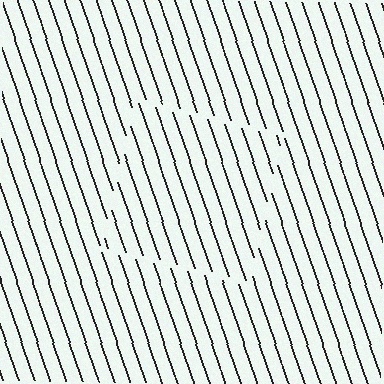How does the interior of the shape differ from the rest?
The interior of the shape contains the same grating, shifted by half a period — the contour is defined by the phase discontinuity where line-ends from the inner and outer gratings abut.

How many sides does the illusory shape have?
4 sides — the line-ends trace a square.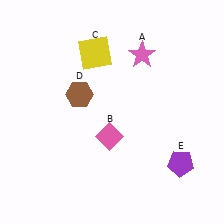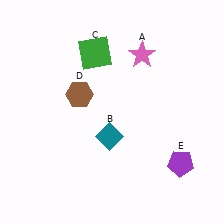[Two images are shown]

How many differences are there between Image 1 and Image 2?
There are 2 differences between the two images.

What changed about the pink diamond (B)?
In Image 1, B is pink. In Image 2, it changed to teal.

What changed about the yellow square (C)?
In Image 1, C is yellow. In Image 2, it changed to green.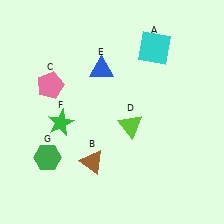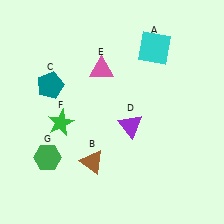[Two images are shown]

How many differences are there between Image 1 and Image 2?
There are 3 differences between the two images.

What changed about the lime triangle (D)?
In Image 1, D is lime. In Image 2, it changed to purple.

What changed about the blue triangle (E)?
In Image 1, E is blue. In Image 2, it changed to pink.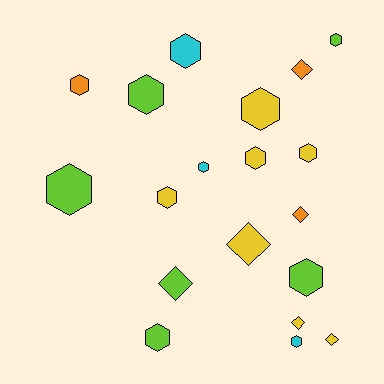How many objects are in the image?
There are 19 objects.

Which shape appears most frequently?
Hexagon, with 13 objects.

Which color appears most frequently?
Yellow, with 7 objects.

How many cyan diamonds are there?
There are no cyan diamonds.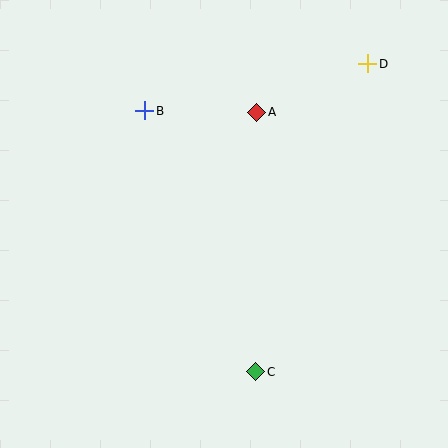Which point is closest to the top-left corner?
Point B is closest to the top-left corner.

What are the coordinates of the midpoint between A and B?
The midpoint between A and B is at (201, 112).